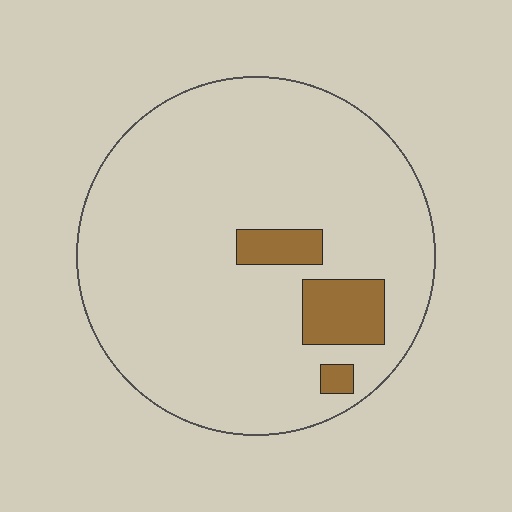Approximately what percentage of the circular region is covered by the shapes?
Approximately 10%.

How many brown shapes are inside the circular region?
3.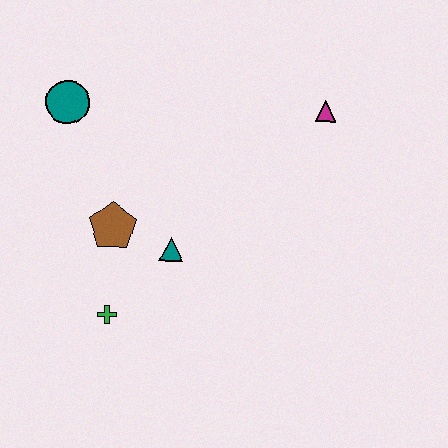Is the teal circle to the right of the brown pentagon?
No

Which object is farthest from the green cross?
The magenta triangle is farthest from the green cross.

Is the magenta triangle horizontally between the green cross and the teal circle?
No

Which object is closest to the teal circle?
The brown pentagon is closest to the teal circle.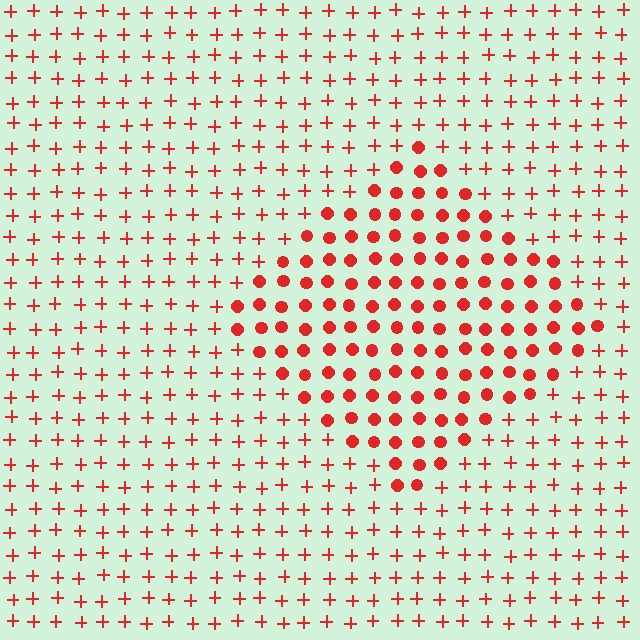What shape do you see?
I see a diamond.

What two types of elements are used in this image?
The image uses circles inside the diamond region and plus signs outside it.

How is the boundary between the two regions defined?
The boundary is defined by a change in element shape: circles inside vs. plus signs outside. All elements share the same color and spacing.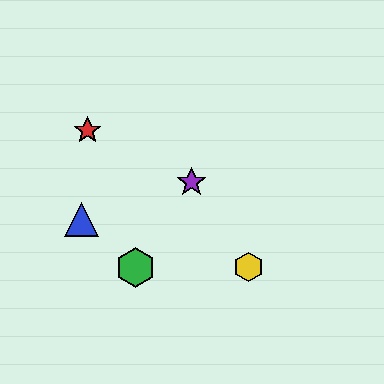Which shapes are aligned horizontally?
The green hexagon, the yellow hexagon are aligned horizontally.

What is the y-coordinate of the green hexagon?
The green hexagon is at y≈267.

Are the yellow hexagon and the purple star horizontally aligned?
No, the yellow hexagon is at y≈267 and the purple star is at y≈182.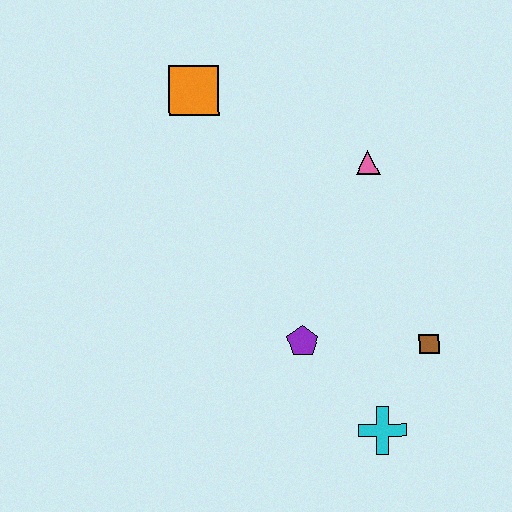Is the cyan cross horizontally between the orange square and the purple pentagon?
No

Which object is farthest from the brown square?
The orange square is farthest from the brown square.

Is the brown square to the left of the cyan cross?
No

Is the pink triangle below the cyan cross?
No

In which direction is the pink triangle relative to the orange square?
The pink triangle is to the right of the orange square.